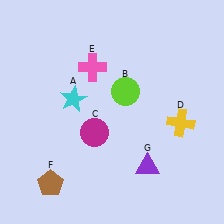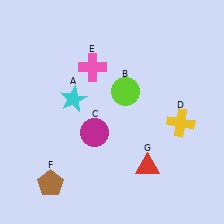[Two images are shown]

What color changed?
The triangle (G) changed from purple in Image 1 to red in Image 2.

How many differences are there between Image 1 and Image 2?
There is 1 difference between the two images.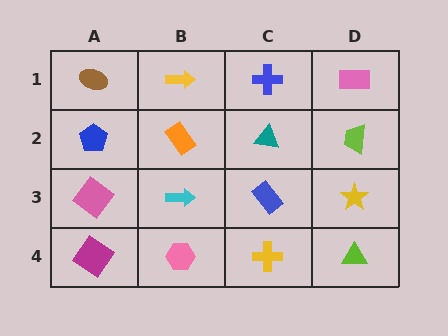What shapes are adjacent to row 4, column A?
A pink diamond (row 3, column A), a pink hexagon (row 4, column B).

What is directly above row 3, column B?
An orange rectangle.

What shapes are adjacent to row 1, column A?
A blue pentagon (row 2, column A), a yellow arrow (row 1, column B).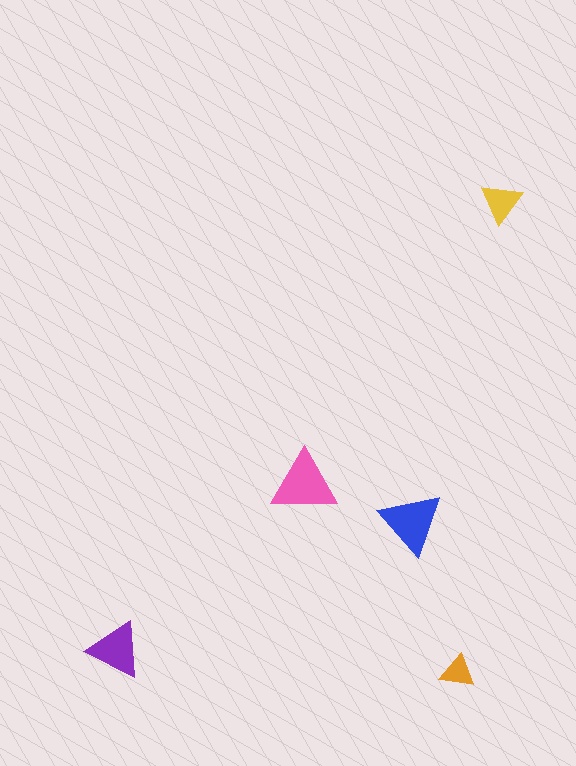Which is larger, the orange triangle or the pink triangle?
The pink one.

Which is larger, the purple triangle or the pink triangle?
The pink one.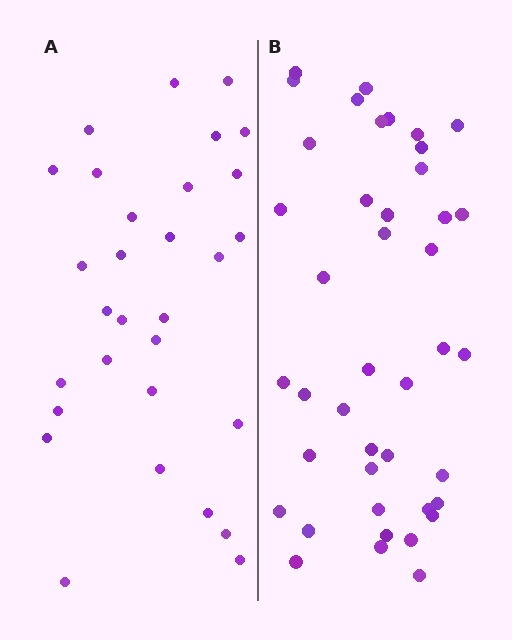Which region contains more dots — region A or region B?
Region B (the right region) has more dots.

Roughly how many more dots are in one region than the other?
Region B has roughly 12 or so more dots than region A.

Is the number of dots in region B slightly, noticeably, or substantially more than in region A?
Region B has noticeably more, but not dramatically so. The ratio is roughly 1.4 to 1.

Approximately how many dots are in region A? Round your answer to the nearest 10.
About 30 dots.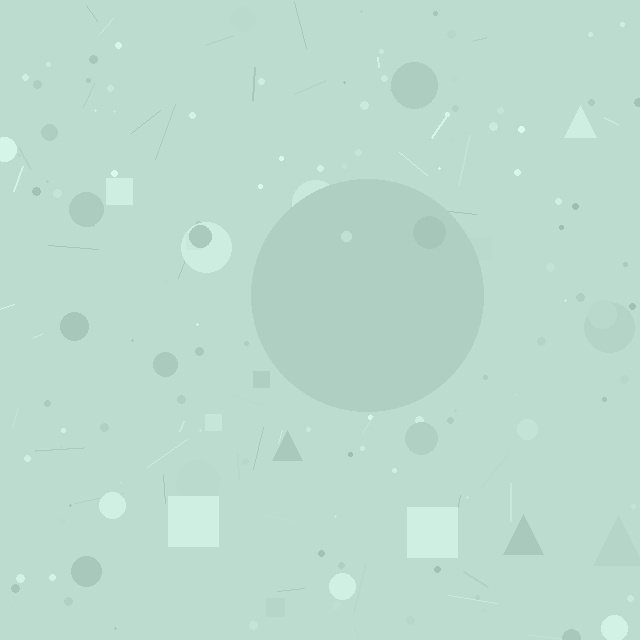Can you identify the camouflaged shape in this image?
The camouflaged shape is a circle.